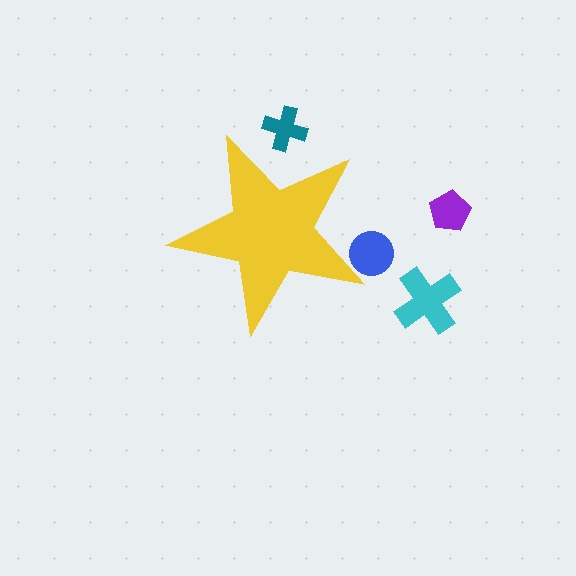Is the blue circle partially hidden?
Yes, the blue circle is partially hidden behind the yellow star.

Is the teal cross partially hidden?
Yes, the teal cross is partially hidden behind the yellow star.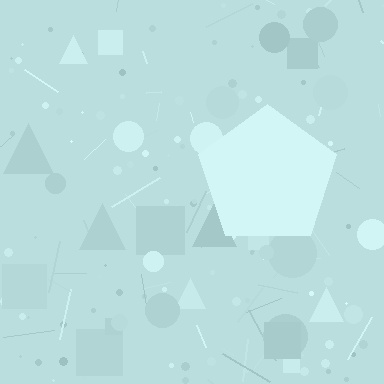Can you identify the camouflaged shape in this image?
The camouflaged shape is a pentagon.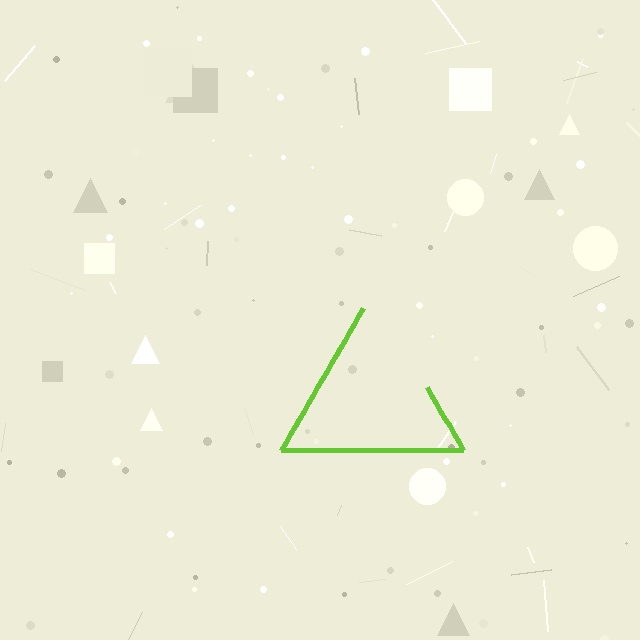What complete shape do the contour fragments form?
The contour fragments form a triangle.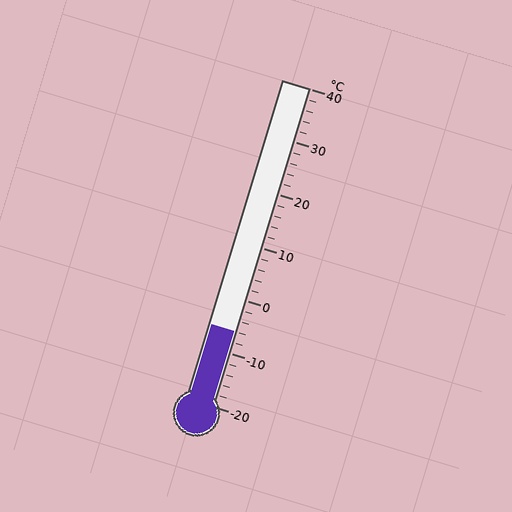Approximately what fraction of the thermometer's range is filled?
The thermometer is filled to approximately 25% of its range.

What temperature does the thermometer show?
The thermometer shows approximately -6°C.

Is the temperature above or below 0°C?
The temperature is below 0°C.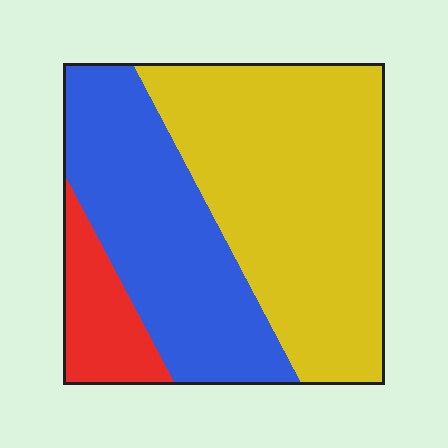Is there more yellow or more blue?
Yellow.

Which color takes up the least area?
Red, at roughly 10%.